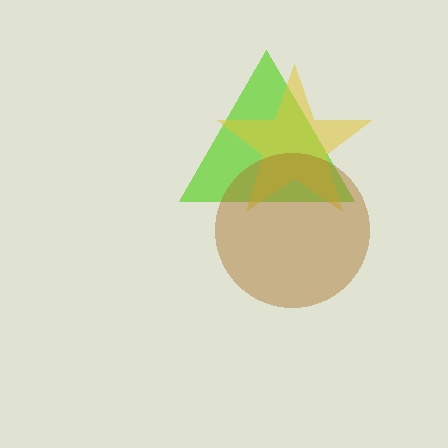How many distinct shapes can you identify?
There are 3 distinct shapes: a lime triangle, a yellow star, a brown circle.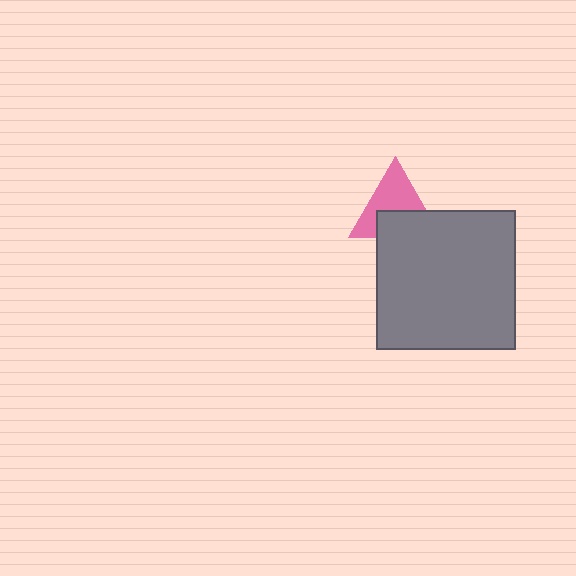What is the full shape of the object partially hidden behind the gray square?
The partially hidden object is a pink triangle.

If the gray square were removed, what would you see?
You would see the complete pink triangle.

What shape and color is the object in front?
The object in front is a gray square.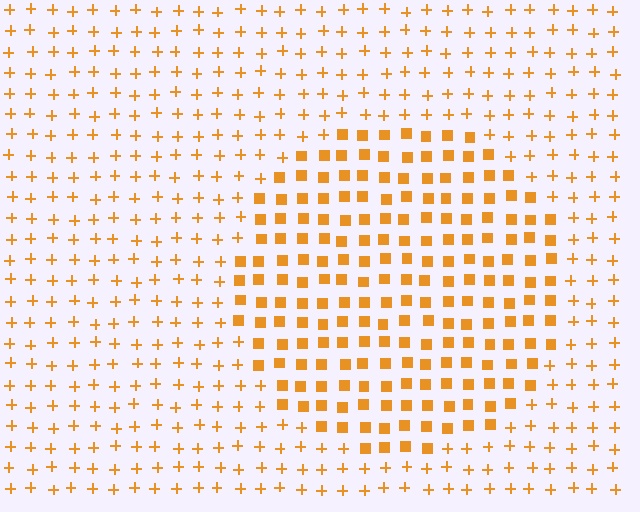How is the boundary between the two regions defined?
The boundary is defined by a change in element shape: squares inside vs. plus signs outside. All elements share the same color and spacing.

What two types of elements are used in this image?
The image uses squares inside the circle region and plus signs outside it.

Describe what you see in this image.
The image is filled with small orange elements arranged in a uniform grid. A circle-shaped region contains squares, while the surrounding area contains plus signs. The boundary is defined purely by the change in element shape.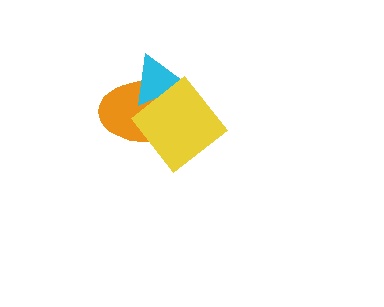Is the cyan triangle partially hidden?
Yes, it is partially covered by another shape.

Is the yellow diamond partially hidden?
No, no other shape covers it.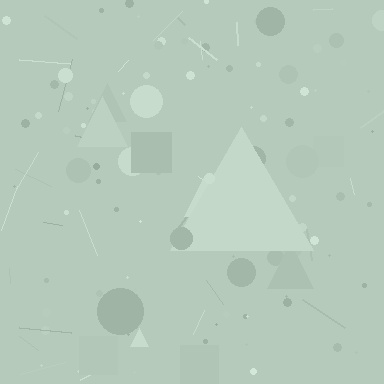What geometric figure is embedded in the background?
A triangle is embedded in the background.